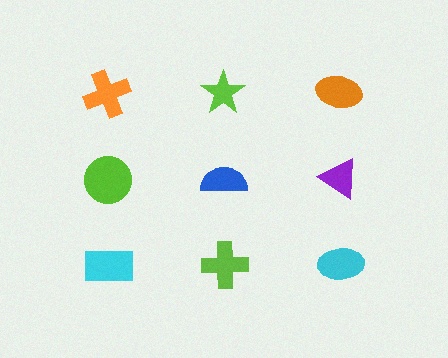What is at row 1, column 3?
An orange ellipse.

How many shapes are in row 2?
3 shapes.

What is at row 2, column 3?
A purple triangle.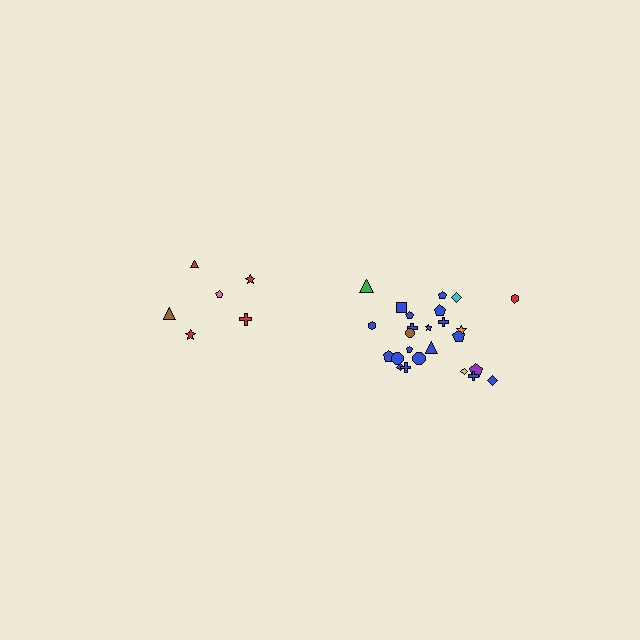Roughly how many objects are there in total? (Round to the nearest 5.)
Roughly 30 objects in total.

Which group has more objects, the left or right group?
The right group.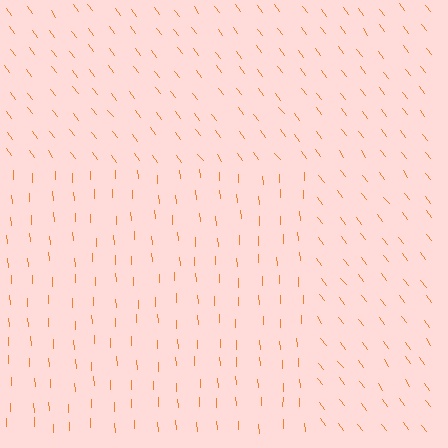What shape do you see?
I see a rectangle.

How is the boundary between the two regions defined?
The boundary is defined purely by a change in line orientation (approximately 34 degrees difference). All lines are the same color and thickness.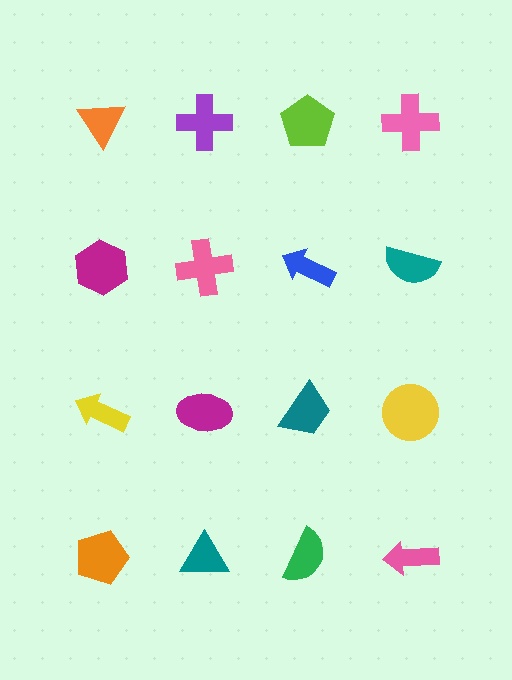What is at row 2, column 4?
A teal semicircle.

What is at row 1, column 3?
A lime pentagon.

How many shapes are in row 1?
4 shapes.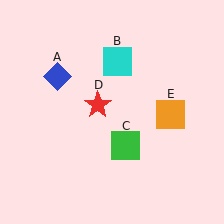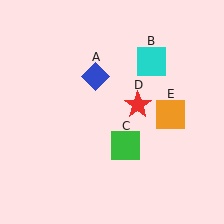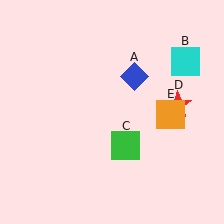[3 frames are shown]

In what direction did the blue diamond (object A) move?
The blue diamond (object A) moved right.